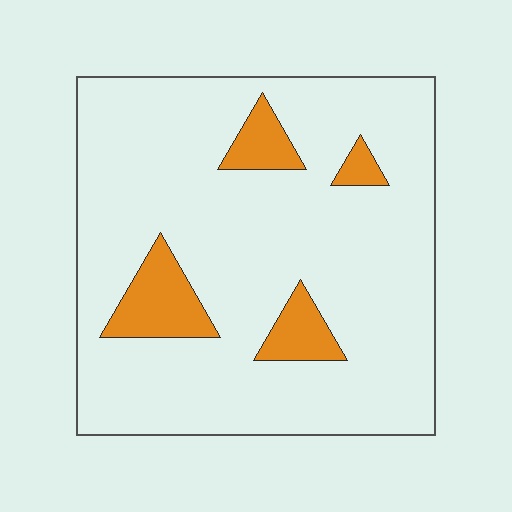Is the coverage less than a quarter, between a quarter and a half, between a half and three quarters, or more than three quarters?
Less than a quarter.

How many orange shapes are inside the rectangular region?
4.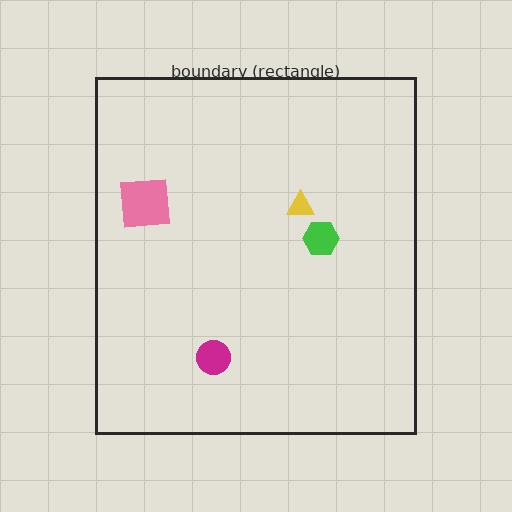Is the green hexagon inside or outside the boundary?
Inside.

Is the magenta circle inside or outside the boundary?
Inside.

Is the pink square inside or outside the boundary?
Inside.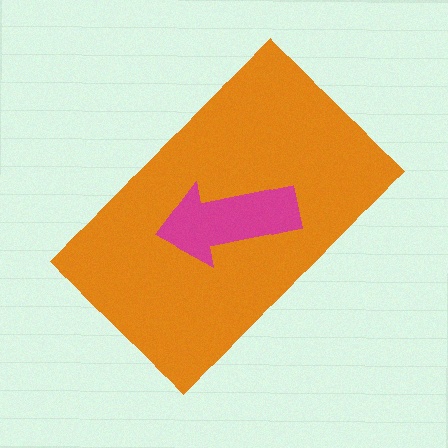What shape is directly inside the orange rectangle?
The magenta arrow.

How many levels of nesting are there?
2.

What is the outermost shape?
The orange rectangle.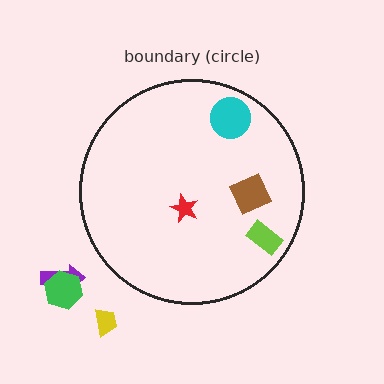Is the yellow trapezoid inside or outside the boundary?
Outside.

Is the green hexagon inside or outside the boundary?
Outside.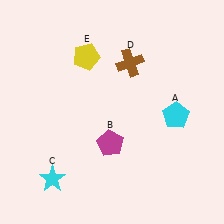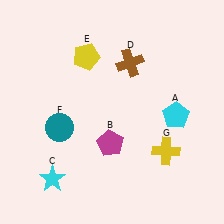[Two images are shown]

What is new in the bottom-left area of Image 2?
A teal circle (F) was added in the bottom-left area of Image 2.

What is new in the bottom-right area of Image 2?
A yellow cross (G) was added in the bottom-right area of Image 2.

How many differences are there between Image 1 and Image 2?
There are 2 differences between the two images.